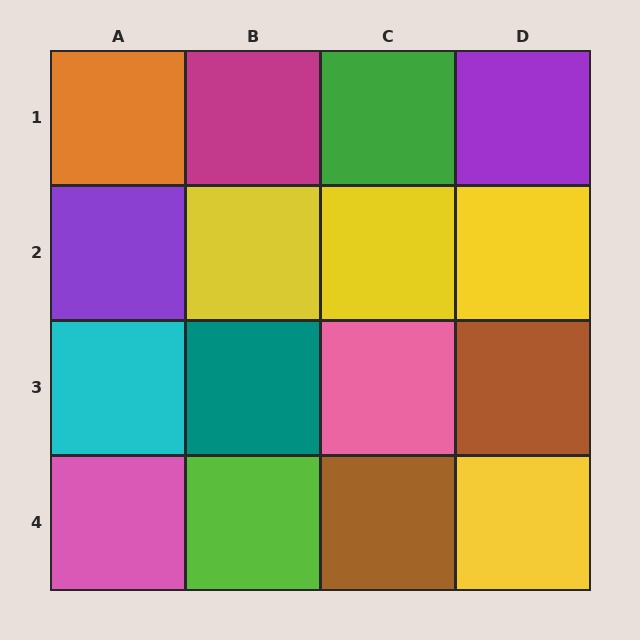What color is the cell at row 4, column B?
Lime.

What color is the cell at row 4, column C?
Brown.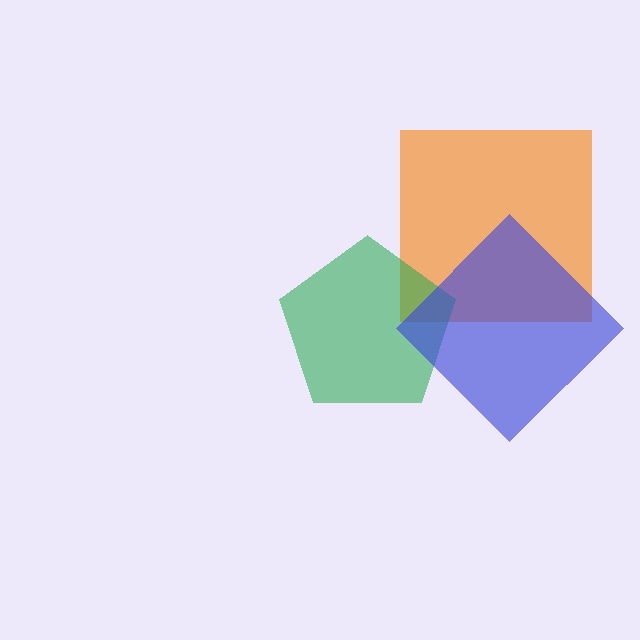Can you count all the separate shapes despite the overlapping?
Yes, there are 3 separate shapes.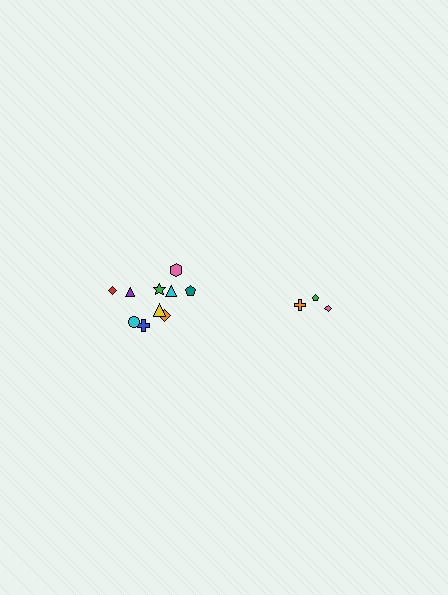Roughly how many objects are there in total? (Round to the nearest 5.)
Roughly 15 objects in total.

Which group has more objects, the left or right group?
The left group.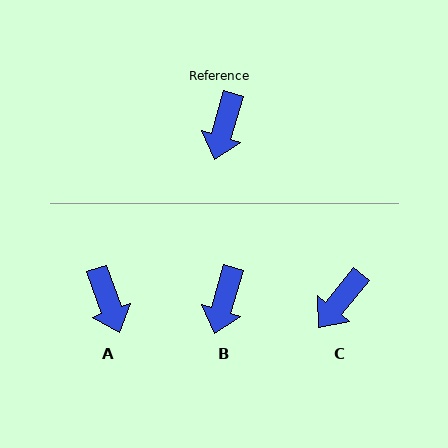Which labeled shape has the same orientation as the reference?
B.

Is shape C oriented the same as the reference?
No, it is off by about 22 degrees.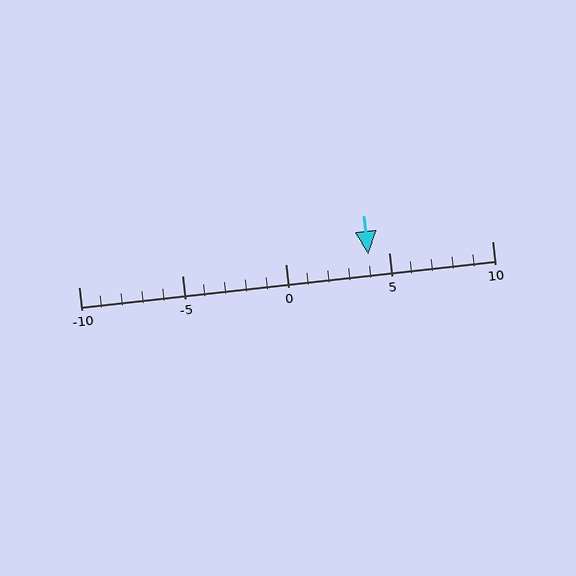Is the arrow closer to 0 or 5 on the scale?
The arrow is closer to 5.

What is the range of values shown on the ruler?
The ruler shows values from -10 to 10.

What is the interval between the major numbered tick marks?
The major tick marks are spaced 5 units apart.